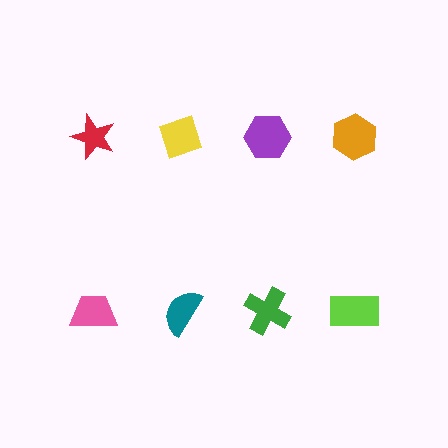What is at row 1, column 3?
A purple hexagon.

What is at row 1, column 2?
A yellow diamond.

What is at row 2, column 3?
A green cross.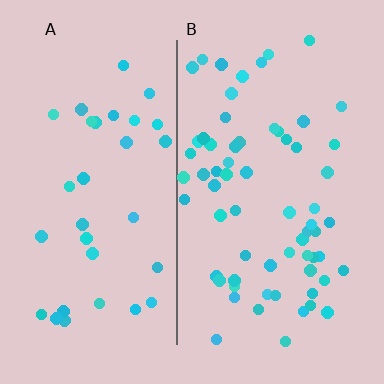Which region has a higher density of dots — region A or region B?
B (the right).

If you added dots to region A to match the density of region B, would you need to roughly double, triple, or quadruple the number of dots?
Approximately double.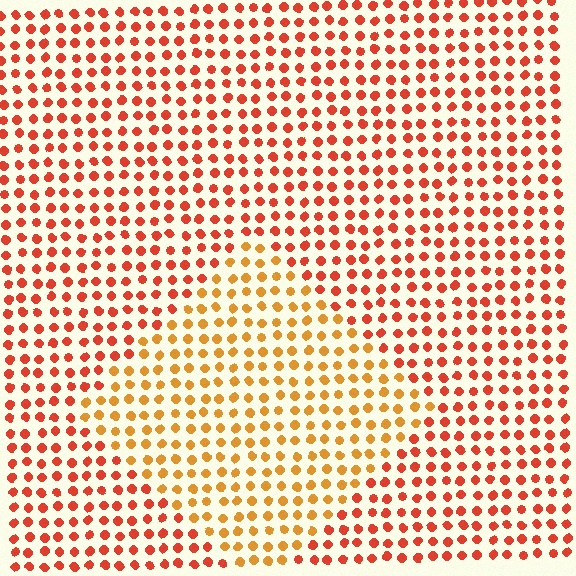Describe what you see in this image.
The image is filled with small red elements in a uniform arrangement. A diamond-shaped region is visible where the elements are tinted to a slightly different hue, forming a subtle color boundary.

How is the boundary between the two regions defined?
The boundary is defined purely by a slight shift in hue (about 30 degrees). Spacing, size, and orientation are identical on both sides.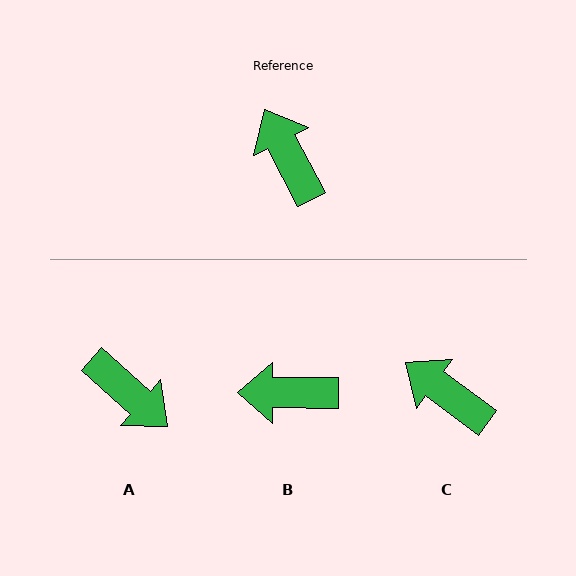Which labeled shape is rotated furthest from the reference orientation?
A, about 159 degrees away.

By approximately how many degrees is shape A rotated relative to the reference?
Approximately 159 degrees clockwise.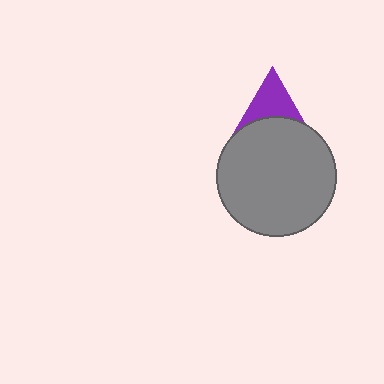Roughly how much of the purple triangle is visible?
A small part of it is visible (roughly 39%).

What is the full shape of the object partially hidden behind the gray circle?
The partially hidden object is a purple triangle.